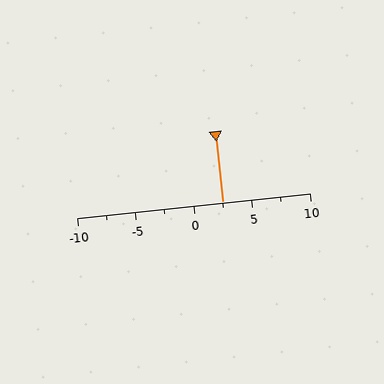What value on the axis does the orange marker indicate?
The marker indicates approximately 2.5.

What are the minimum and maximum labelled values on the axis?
The axis runs from -10 to 10.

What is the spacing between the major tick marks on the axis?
The major ticks are spaced 5 apart.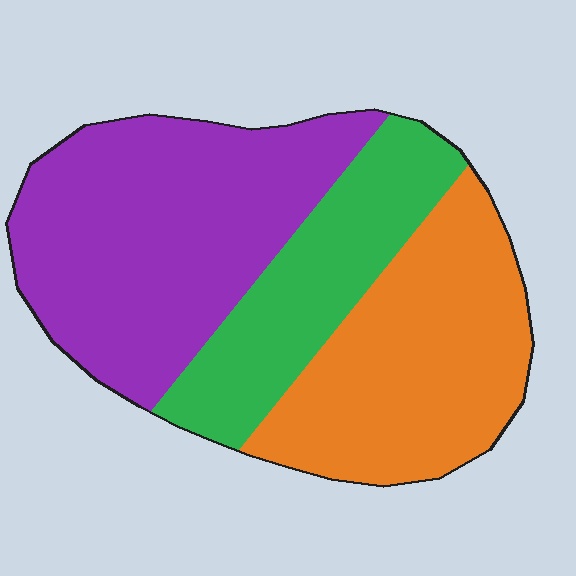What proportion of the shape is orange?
Orange takes up about one third (1/3) of the shape.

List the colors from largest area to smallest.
From largest to smallest: purple, orange, green.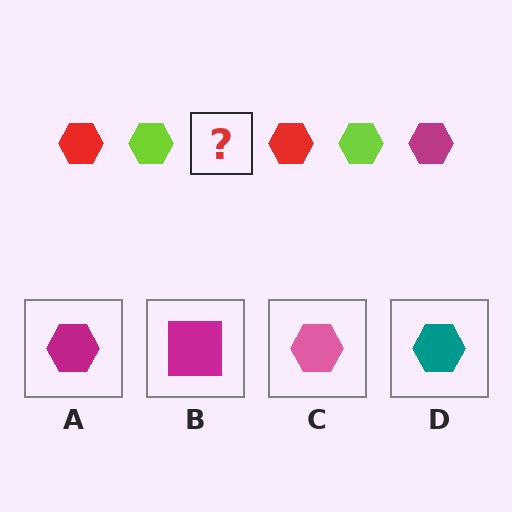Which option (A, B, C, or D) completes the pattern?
A.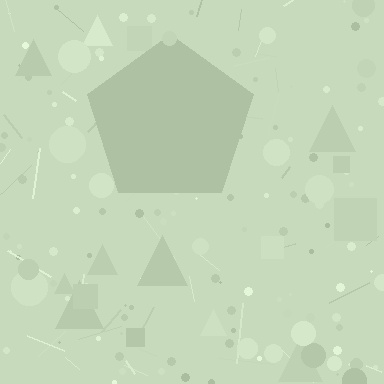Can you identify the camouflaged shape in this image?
The camouflaged shape is a pentagon.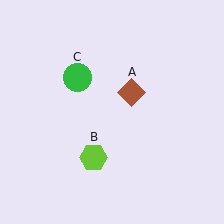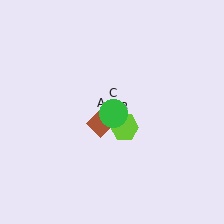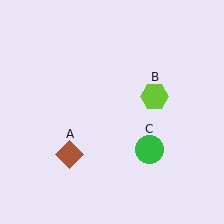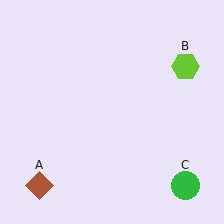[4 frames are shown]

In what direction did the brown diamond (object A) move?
The brown diamond (object A) moved down and to the left.